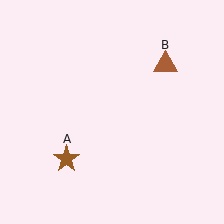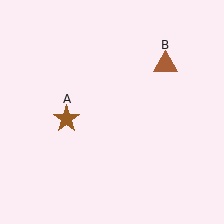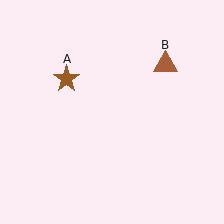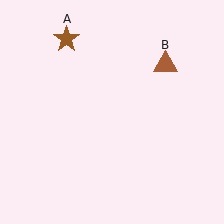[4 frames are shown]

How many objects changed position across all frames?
1 object changed position: brown star (object A).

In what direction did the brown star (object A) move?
The brown star (object A) moved up.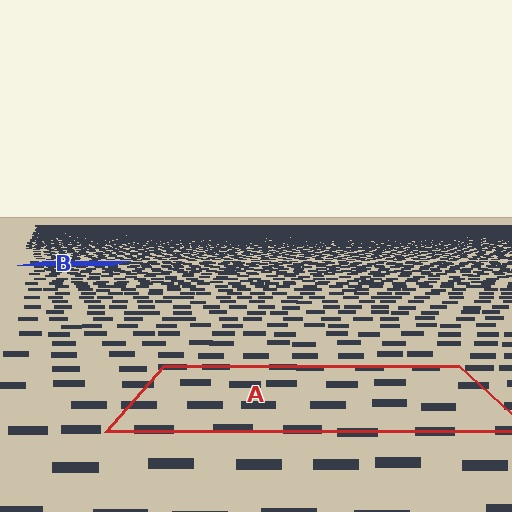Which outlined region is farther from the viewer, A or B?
Region B is farther from the viewer — the texture elements inside it appear smaller and more densely packed.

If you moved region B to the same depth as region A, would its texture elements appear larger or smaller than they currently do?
They would appear larger. At a closer depth, the same texture elements are projected at a bigger on-screen size.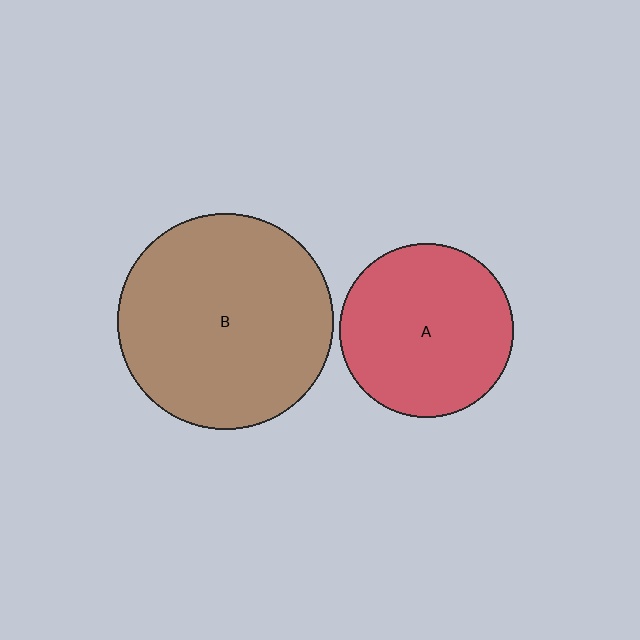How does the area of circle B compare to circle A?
Approximately 1.5 times.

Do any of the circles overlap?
No, none of the circles overlap.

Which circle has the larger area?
Circle B (brown).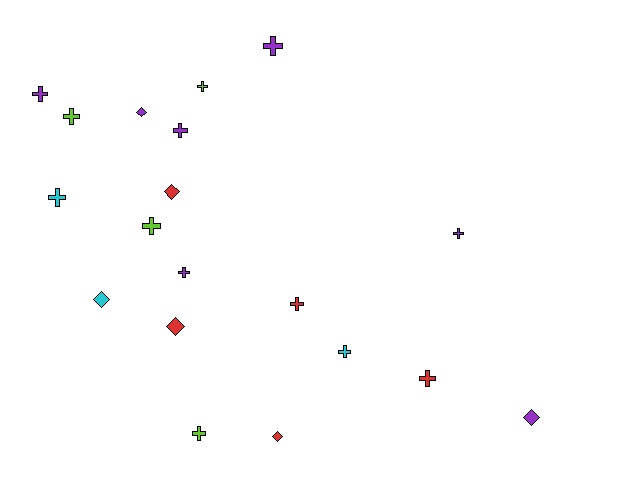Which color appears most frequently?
Purple, with 7 objects.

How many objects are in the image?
There are 19 objects.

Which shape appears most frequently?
Cross, with 13 objects.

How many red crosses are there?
There are 2 red crosses.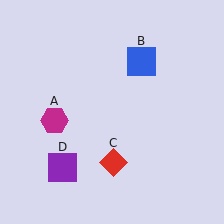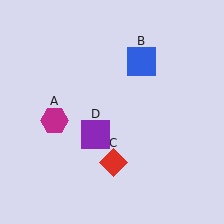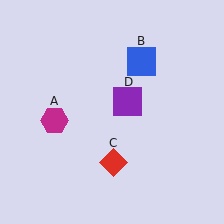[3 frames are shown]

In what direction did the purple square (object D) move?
The purple square (object D) moved up and to the right.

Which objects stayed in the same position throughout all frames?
Magenta hexagon (object A) and blue square (object B) and red diamond (object C) remained stationary.